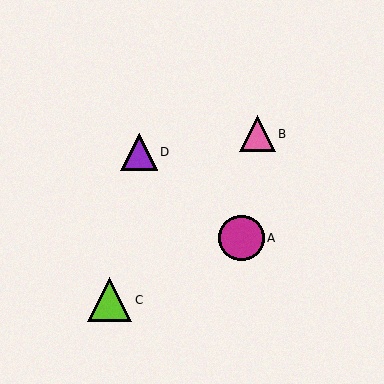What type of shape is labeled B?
Shape B is a pink triangle.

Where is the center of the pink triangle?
The center of the pink triangle is at (257, 134).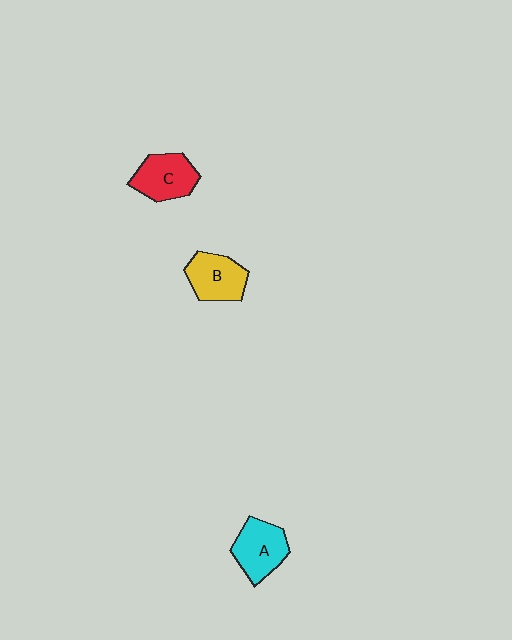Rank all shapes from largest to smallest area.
From largest to smallest: A (cyan), C (red), B (yellow).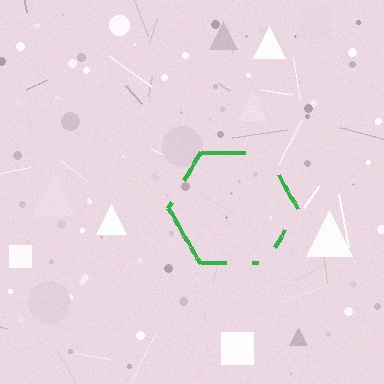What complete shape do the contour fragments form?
The contour fragments form a hexagon.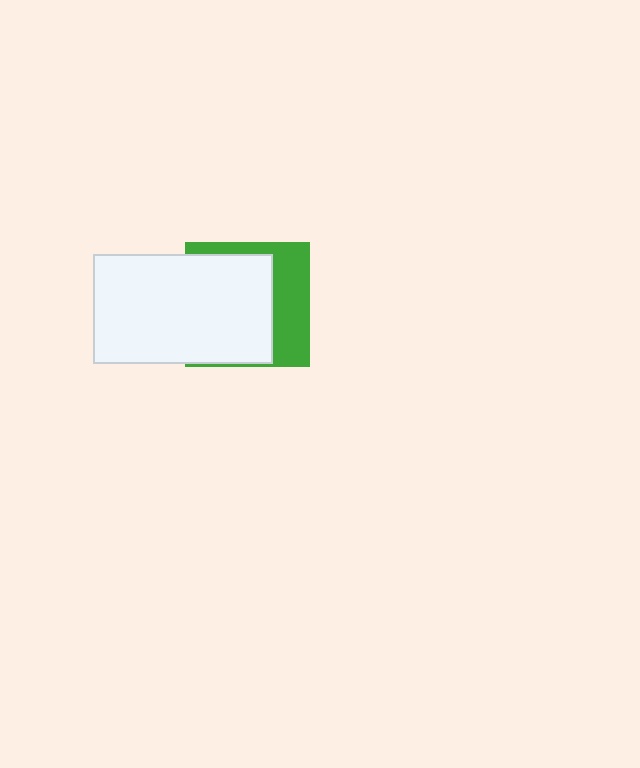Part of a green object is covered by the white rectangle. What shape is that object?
It is a square.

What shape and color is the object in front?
The object in front is a white rectangle.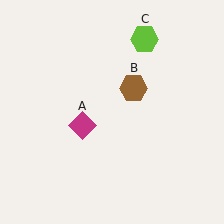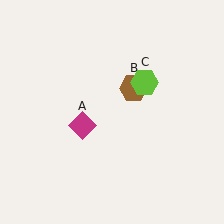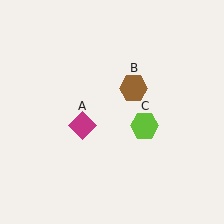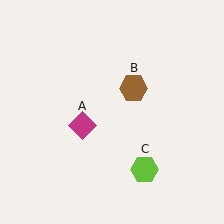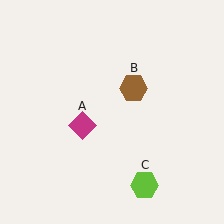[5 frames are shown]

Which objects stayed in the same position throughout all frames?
Magenta diamond (object A) and brown hexagon (object B) remained stationary.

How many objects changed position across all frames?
1 object changed position: lime hexagon (object C).